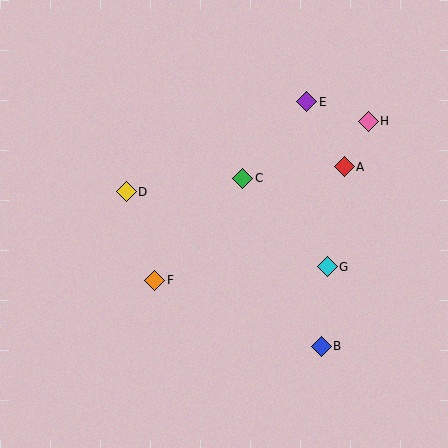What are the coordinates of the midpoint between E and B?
The midpoint between E and B is at (314, 224).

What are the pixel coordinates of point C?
Point C is at (243, 178).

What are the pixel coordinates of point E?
Point E is at (307, 102).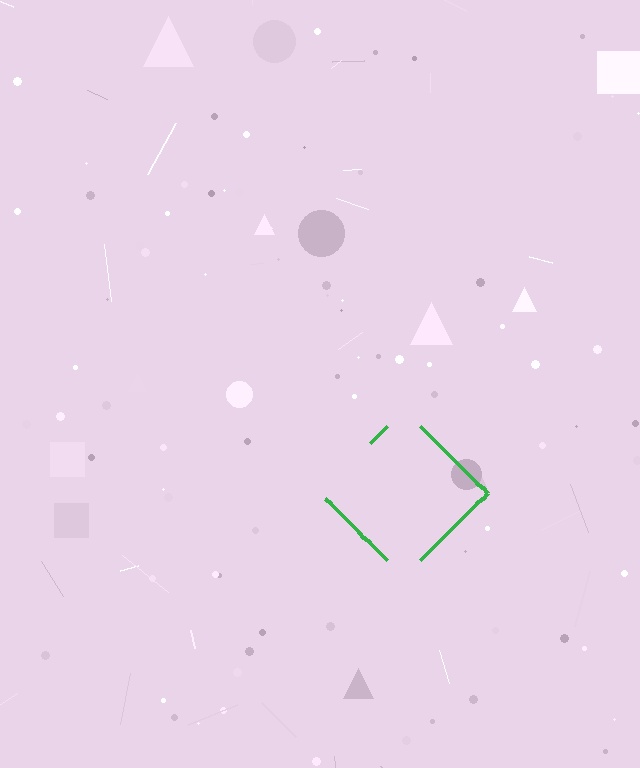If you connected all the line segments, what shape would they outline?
They would outline a diamond.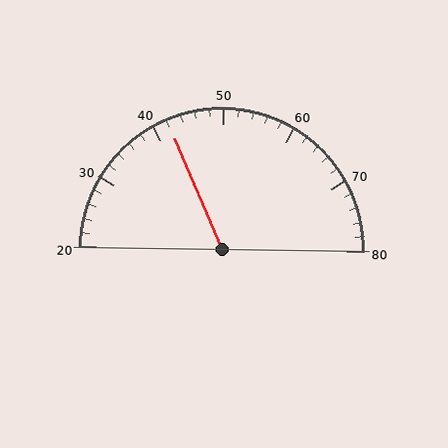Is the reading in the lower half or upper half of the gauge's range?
The reading is in the lower half of the range (20 to 80).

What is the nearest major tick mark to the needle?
The nearest major tick mark is 40.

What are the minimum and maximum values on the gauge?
The gauge ranges from 20 to 80.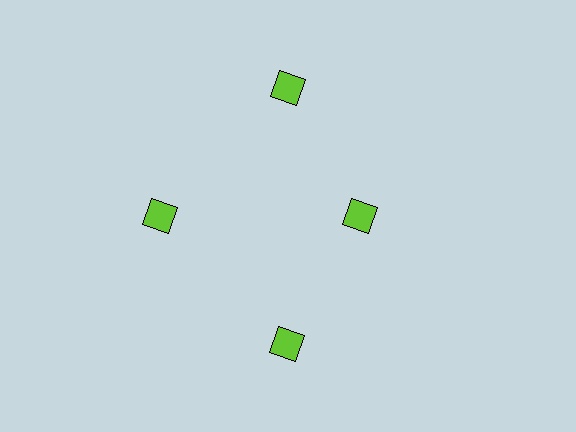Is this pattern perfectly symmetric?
No. The 4 lime diamonds are arranged in a ring, but one element near the 3 o'clock position is pulled inward toward the center, breaking the 4-fold rotational symmetry.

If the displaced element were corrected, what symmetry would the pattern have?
It would have 4-fold rotational symmetry — the pattern would map onto itself every 90 degrees.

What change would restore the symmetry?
The symmetry would be restored by moving it outward, back onto the ring so that all 4 diamonds sit at equal angles and equal distance from the center.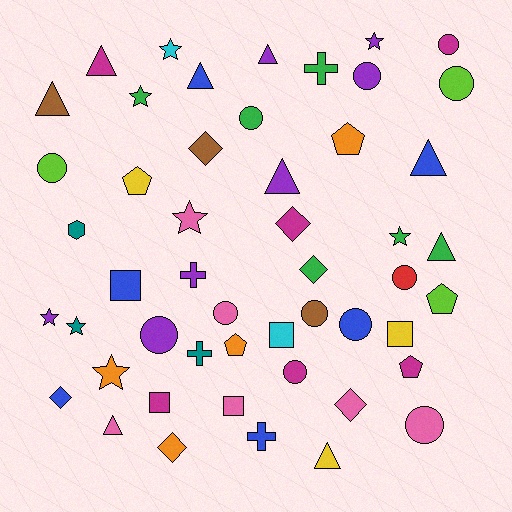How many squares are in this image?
There are 5 squares.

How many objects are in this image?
There are 50 objects.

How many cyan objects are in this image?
There are 2 cyan objects.